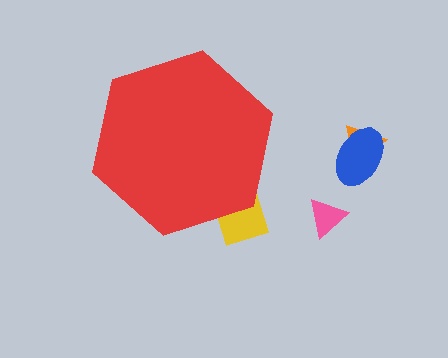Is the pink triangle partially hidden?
No, the pink triangle is fully visible.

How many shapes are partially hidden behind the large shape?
1 shape is partially hidden.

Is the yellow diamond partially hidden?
Yes, the yellow diamond is partially hidden behind the red hexagon.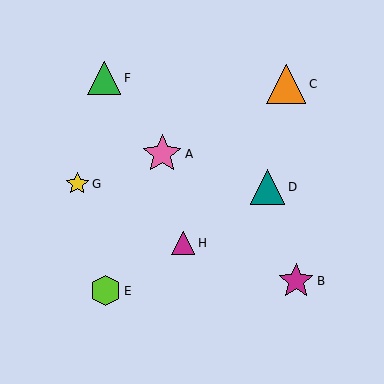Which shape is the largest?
The orange triangle (labeled C) is the largest.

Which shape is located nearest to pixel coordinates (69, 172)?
The yellow star (labeled G) at (77, 184) is nearest to that location.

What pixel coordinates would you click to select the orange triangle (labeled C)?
Click at (286, 84) to select the orange triangle C.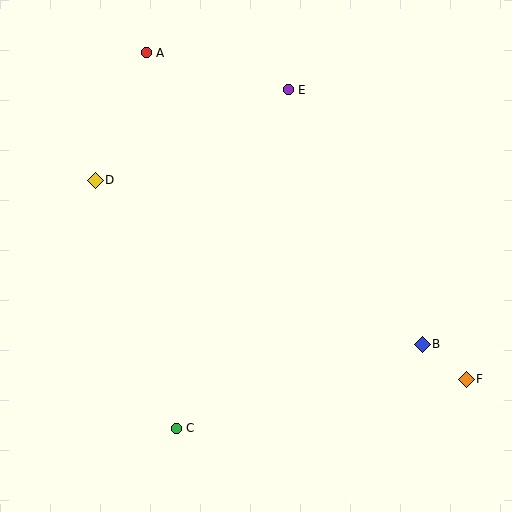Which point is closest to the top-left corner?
Point A is closest to the top-left corner.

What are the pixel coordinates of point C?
Point C is at (176, 428).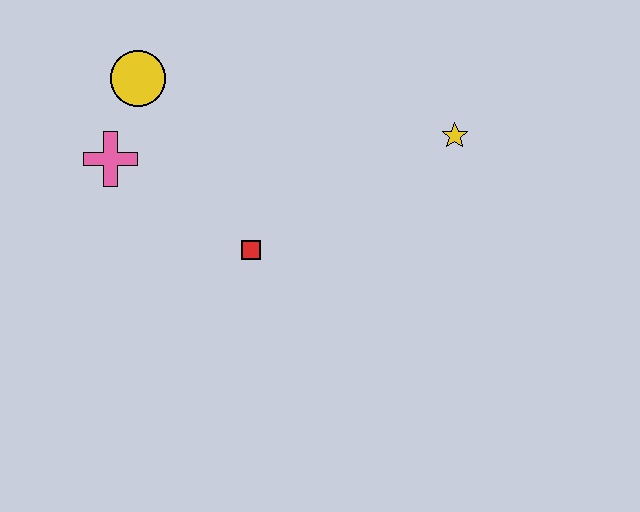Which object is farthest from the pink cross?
The yellow star is farthest from the pink cross.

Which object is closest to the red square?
The pink cross is closest to the red square.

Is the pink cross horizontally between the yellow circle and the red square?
No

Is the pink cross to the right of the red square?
No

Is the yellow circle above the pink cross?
Yes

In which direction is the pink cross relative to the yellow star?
The pink cross is to the left of the yellow star.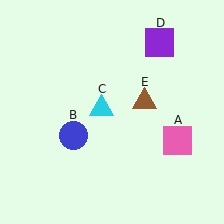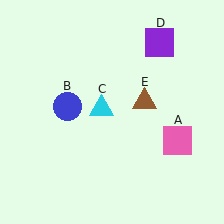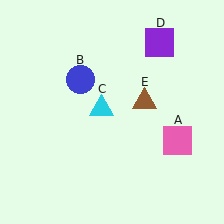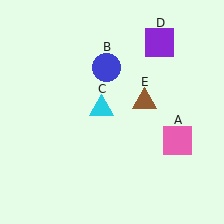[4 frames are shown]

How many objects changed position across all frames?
1 object changed position: blue circle (object B).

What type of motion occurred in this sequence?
The blue circle (object B) rotated clockwise around the center of the scene.